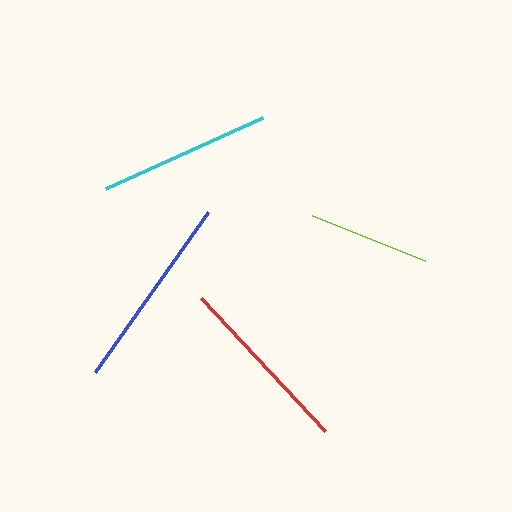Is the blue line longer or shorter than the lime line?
The blue line is longer than the lime line.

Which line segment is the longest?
The blue line is the longest at approximately 196 pixels.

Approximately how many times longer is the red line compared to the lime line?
The red line is approximately 1.5 times the length of the lime line.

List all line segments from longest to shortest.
From longest to shortest: blue, red, cyan, lime.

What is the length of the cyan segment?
The cyan segment is approximately 173 pixels long.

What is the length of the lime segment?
The lime segment is approximately 121 pixels long.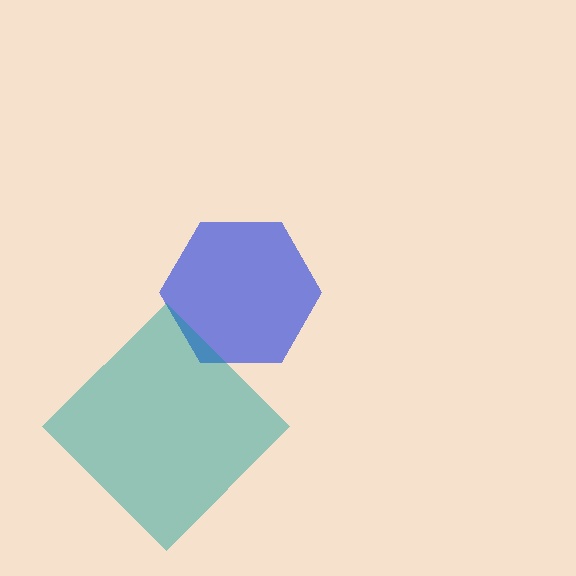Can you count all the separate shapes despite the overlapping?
Yes, there are 2 separate shapes.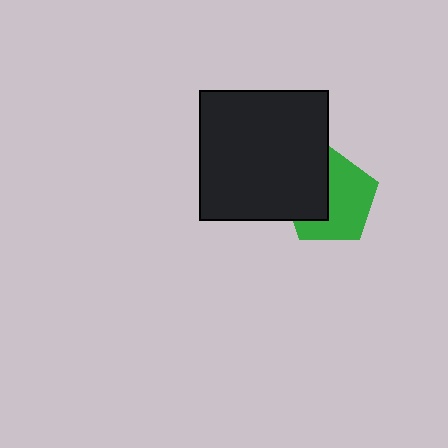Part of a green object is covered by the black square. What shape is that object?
It is a pentagon.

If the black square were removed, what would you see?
You would see the complete green pentagon.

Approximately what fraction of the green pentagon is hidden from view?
Roughly 41% of the green pentagon is hidden behind the black square.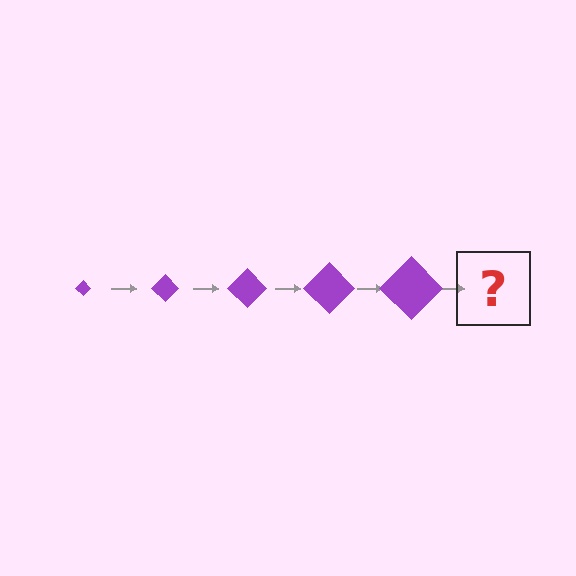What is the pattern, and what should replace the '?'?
The pattern is that the diamond gets progressively larger each step. The '?' should be a purple diamond, larger than the previous one.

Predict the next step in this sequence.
The next step is a purple diamond, larger than the previous one.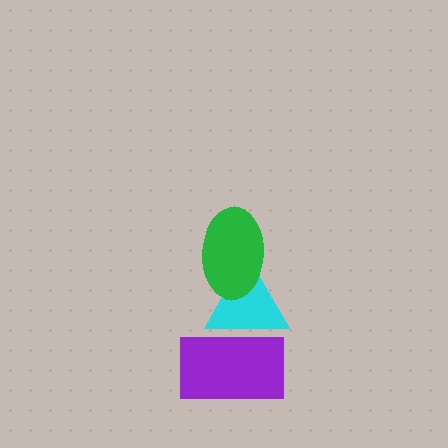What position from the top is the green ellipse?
The green ellipse is 1st from the top.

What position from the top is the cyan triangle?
The cyan triangle is 2nd from the top.